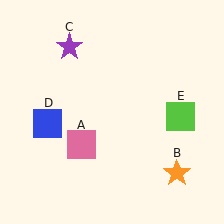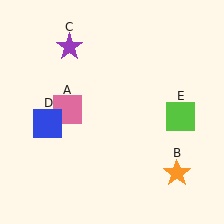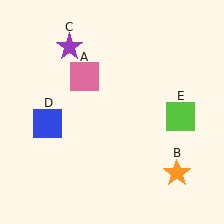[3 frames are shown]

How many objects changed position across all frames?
1 object changed position: pink square (object A).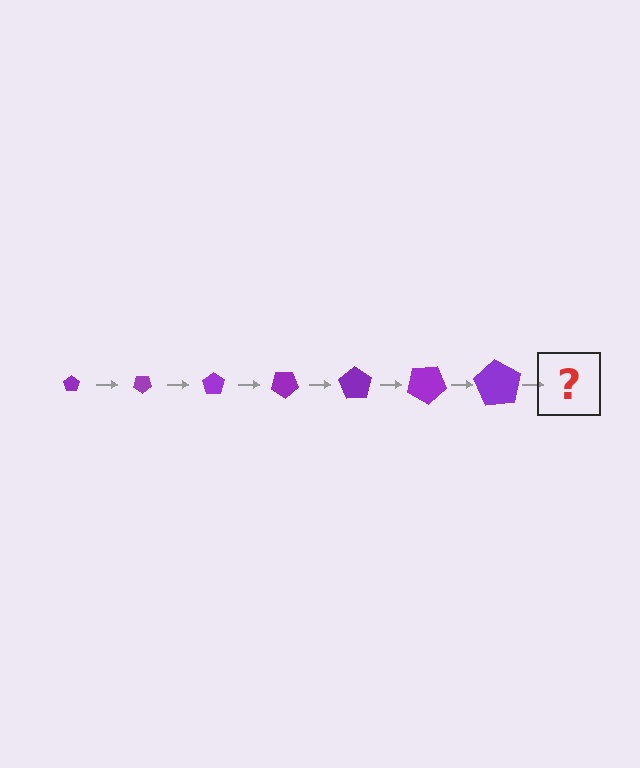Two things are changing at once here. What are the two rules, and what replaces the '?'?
The two rules are that the pentagon grows larger each step and it rotates 35 degrees each step. The '?' should be a pentagon, larger than the previous one and rotated 245 degrees from the start.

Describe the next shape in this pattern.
It should be a pentagon, larger than the previous one and rotated 245 degrees from the start.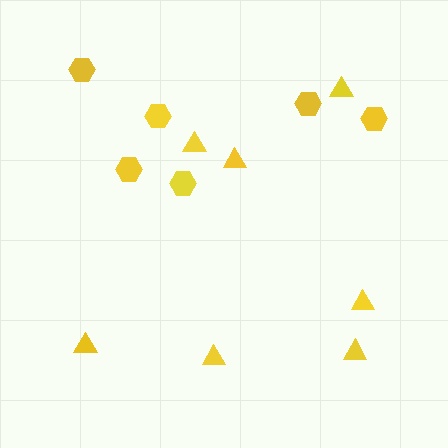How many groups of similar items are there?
There are 2 groups: one group of hexagons (6) and one group of triangles (7).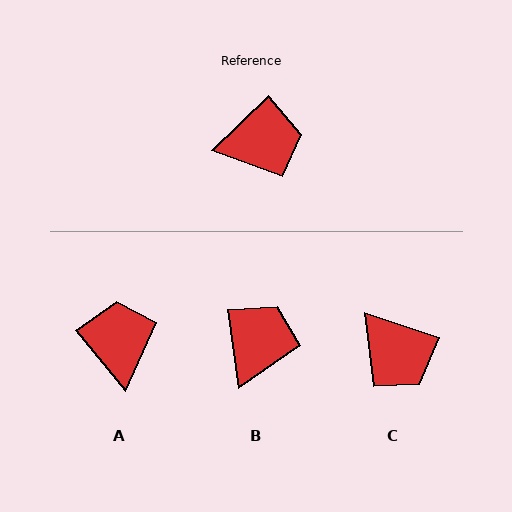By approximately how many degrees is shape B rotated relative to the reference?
Approximately 54 degrees counter-clockwise.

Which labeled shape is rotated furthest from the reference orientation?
A, about 85 degrees away.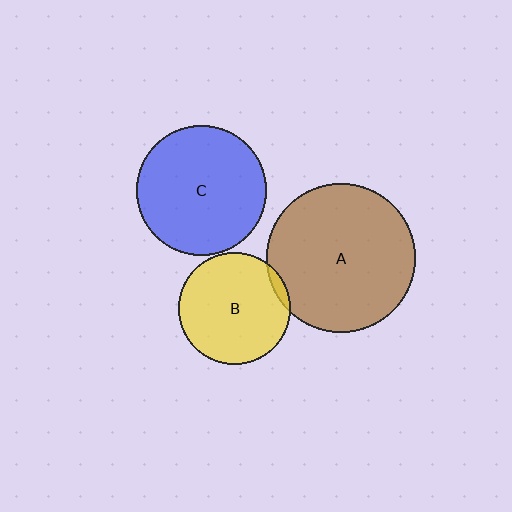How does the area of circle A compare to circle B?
Approximately 1.8 times.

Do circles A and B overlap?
Yes.